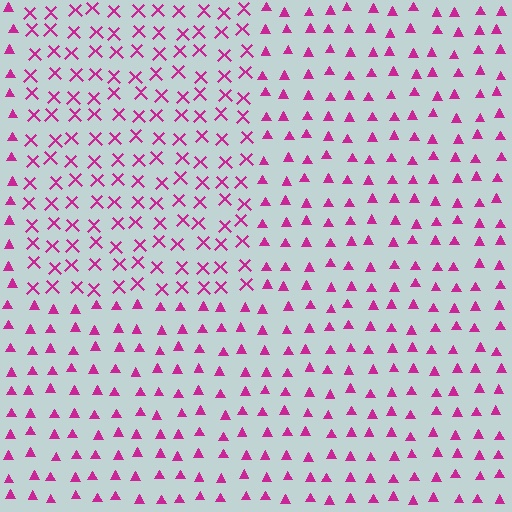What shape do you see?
I see a rectangle.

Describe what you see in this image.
The image is filled with small magenta elements arranged in a uniform grid. A rectangle-shaped region contains X marks, while the surrounding area contains triangles. The boundary is defined purely by the change in element shape.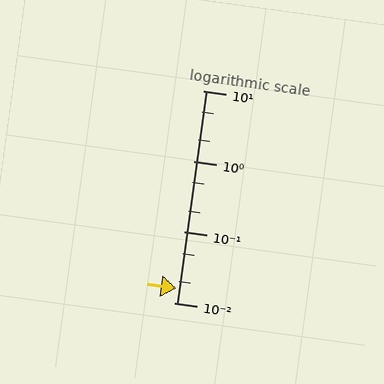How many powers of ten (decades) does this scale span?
The scale spans 3 decades, from 0.01 to 10.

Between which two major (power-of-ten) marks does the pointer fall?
The pointer is between 0.01 and 0.1.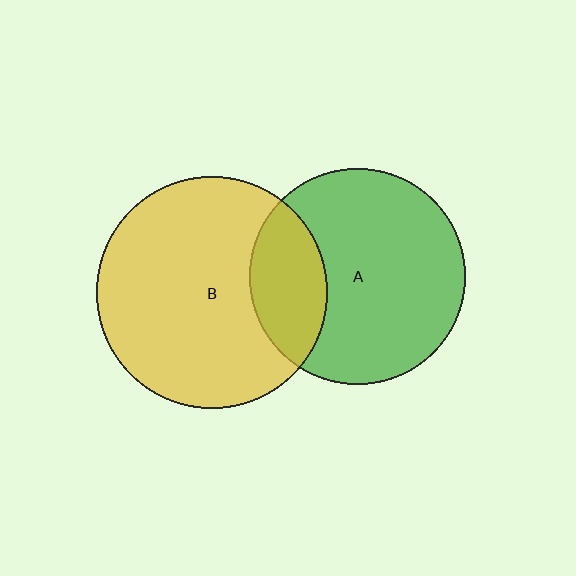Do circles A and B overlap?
Yes.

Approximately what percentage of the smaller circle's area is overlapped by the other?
Approximately 25%.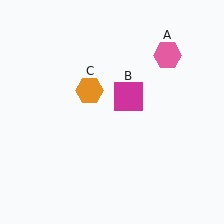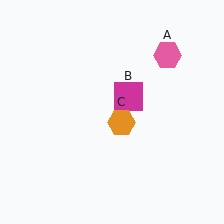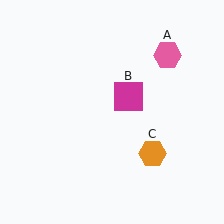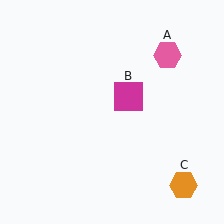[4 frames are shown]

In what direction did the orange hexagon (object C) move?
The orange hexagon (object C) moved down and to the right.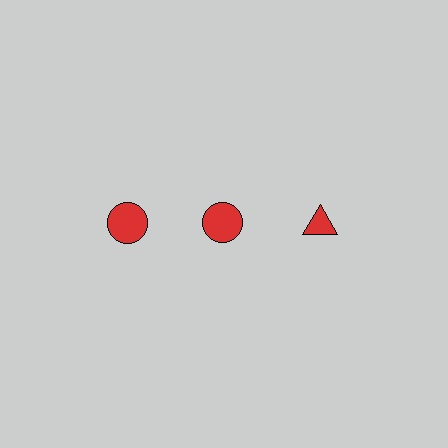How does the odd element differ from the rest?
It has a different shape: triangle instead of circle.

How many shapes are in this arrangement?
There are 3 shapes arranged in a grid pattern.